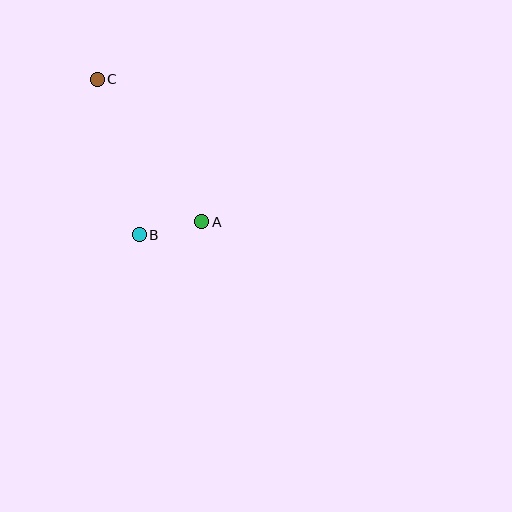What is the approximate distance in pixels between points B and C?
The distance between B and C is approximately 161 pixels.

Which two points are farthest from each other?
Points A and C are farthest from each other.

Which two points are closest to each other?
Points A and B are closest to each other.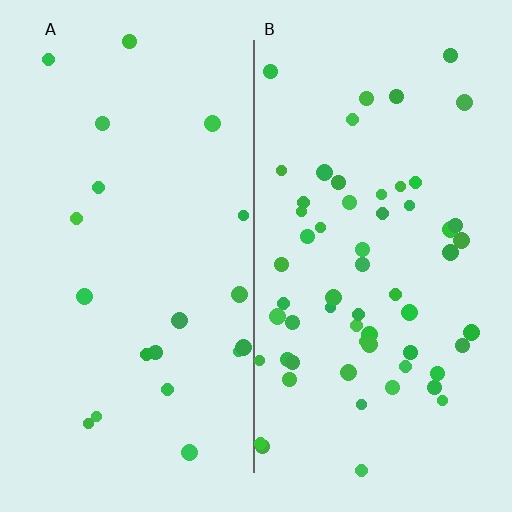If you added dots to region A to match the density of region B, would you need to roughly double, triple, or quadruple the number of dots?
Approximately triple.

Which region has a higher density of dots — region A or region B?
B (the right).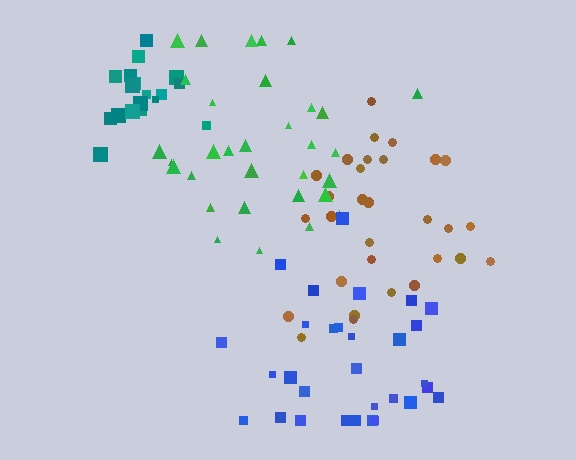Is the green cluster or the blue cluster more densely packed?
Green.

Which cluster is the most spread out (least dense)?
Blue.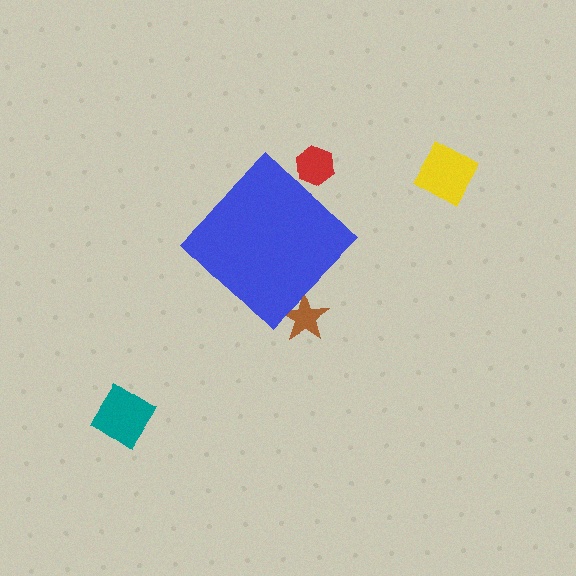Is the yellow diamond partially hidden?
No, the yellow diamond is fully visible.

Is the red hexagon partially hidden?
Yes, the red hexagon is partially hidden behind the blue diamond.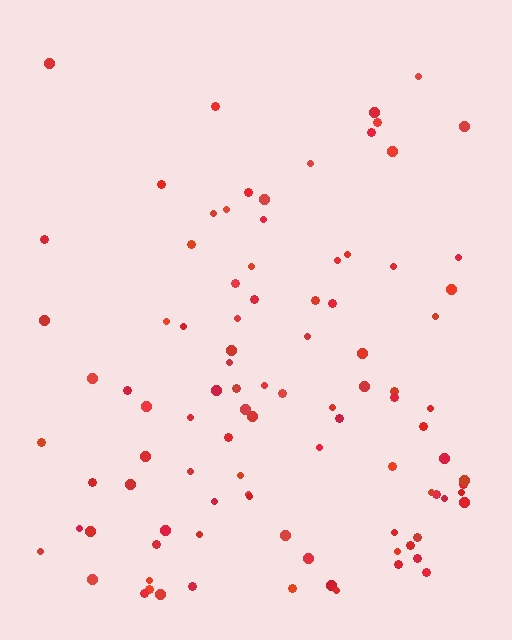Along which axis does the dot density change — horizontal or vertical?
Vertical.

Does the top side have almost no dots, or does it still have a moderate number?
Still a moderate number, just noticeably fewer than the bottom.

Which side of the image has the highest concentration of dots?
The bottom.